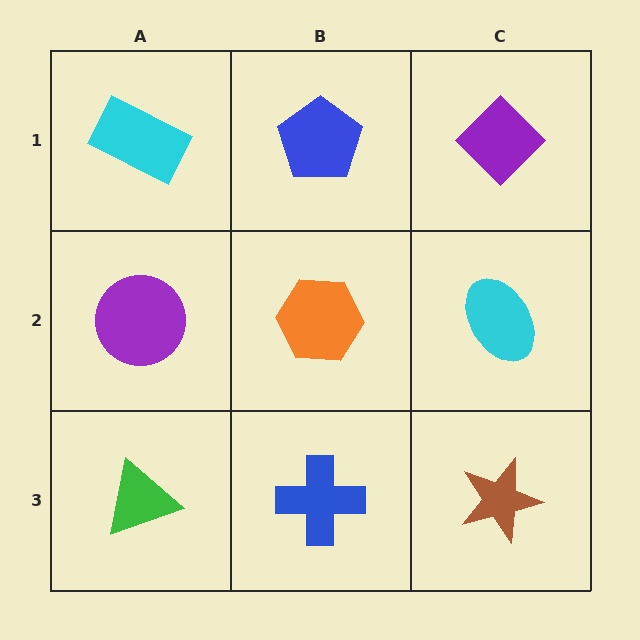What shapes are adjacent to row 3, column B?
An orange hexagon (row 2, column B), a green triangle (row 3, column A), a brown star (row 3, column C).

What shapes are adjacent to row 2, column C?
A purple diamond (row 1, column C), a brown star (row 3, column C), an orange hexagon (row 2, column B).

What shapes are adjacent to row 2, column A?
A cyan rectangle (row 1, column A), a green triangle (row 3, column A), an orange hexagon (row 2, column B).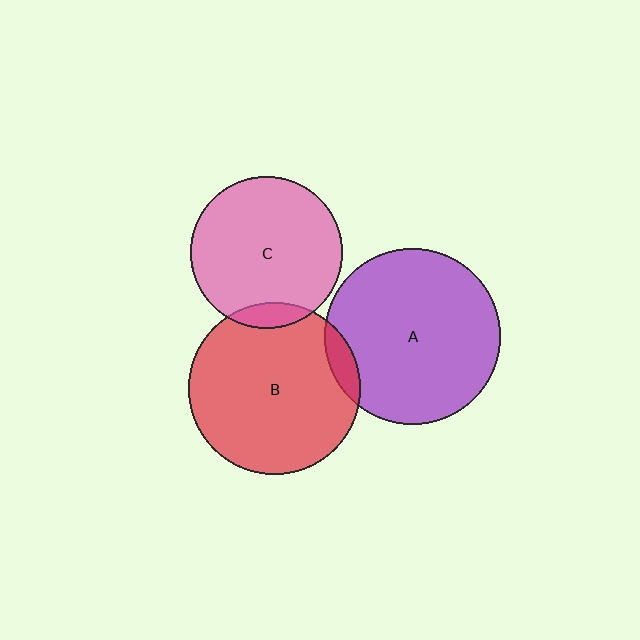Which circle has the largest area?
Circle A (purple).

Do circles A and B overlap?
Yes.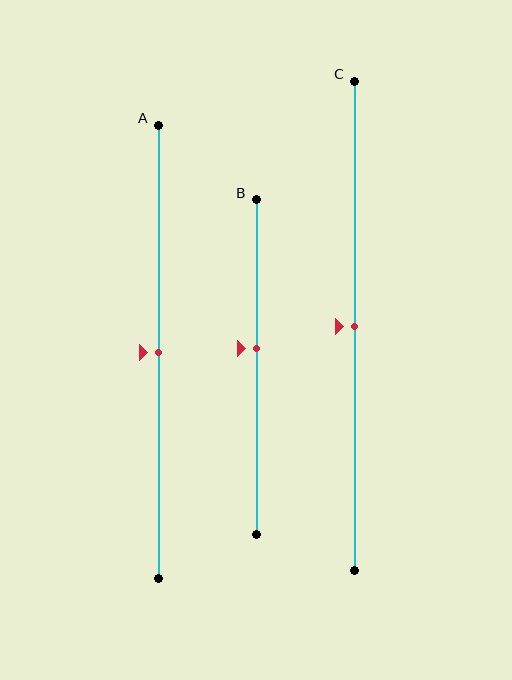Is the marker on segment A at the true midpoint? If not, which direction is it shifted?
Yes, the marker on segment A is at the true midpoint.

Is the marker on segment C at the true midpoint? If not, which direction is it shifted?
Yes, the marker on segment C is at the true midpoint.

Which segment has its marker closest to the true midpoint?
Segment A has its marker closest to the true midpoint.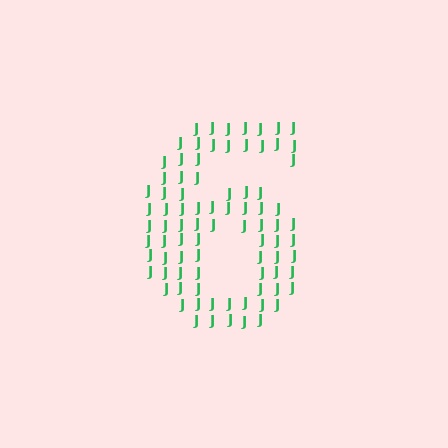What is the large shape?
The large shape is the digit 6.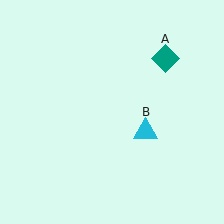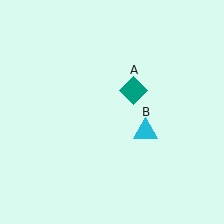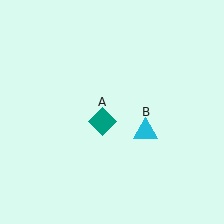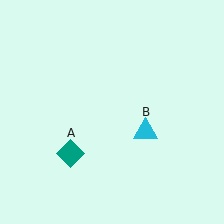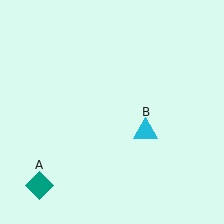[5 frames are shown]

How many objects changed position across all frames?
1 object changed position: teal diamond (object A).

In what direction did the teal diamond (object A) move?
The teal diamond (object A) moved down and to the left.